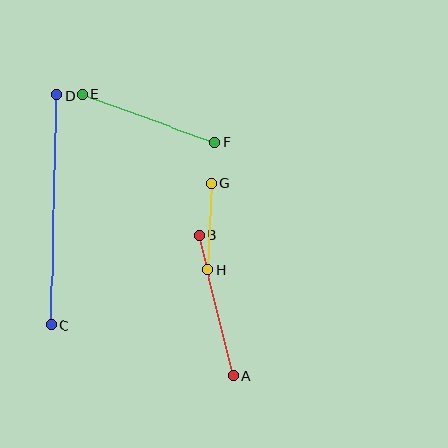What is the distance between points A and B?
The distance is approximately 145 pixels.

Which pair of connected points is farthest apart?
Points C and D are farthest apart.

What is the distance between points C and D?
The distance is approximately 230 pixels.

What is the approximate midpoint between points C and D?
The midpoint is at approximately (54, 210) pixels.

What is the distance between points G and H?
The distance is approximately 86 pixels.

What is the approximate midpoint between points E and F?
The midpoint is at approximately (148, 118) pixels.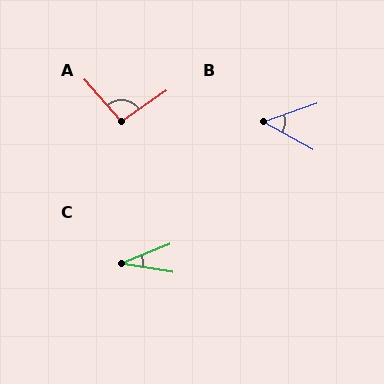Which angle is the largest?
A, at approximately 97 degrees.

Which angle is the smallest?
C, at approximately 31 degrees.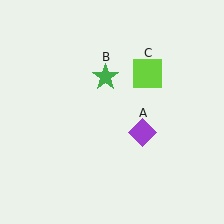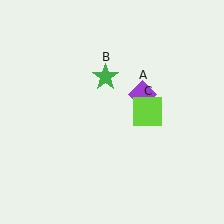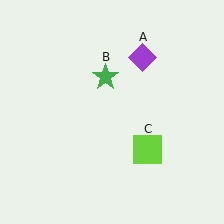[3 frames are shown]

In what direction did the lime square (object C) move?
The lime square (object C) moved down.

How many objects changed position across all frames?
2 objects changed position: purple diamond (object A), lime square (object C).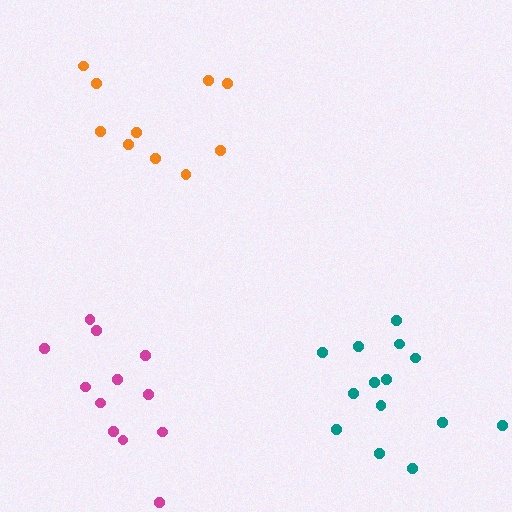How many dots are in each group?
Group 1: 12 dots, Group 2: 14 dots, Group 3: 10 dots (36 total).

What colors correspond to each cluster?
The clusters are colored: magenta, teal, orange.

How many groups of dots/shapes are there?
There are 3 groups.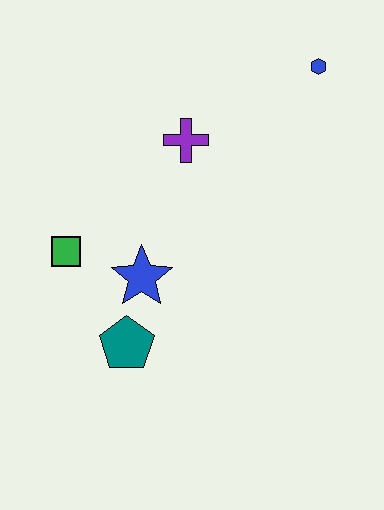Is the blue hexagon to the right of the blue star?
Yes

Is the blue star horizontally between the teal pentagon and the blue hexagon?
Yes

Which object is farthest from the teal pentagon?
The blue hexagon is farthest from the teal pentagon.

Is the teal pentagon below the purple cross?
Yes